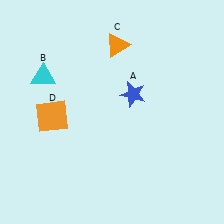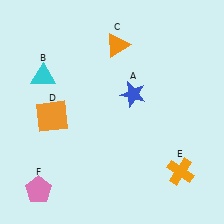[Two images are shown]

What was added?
An orange cross (E), a pink pentagon (F) were added in Image 2.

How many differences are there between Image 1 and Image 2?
There are 2 differences between the two images.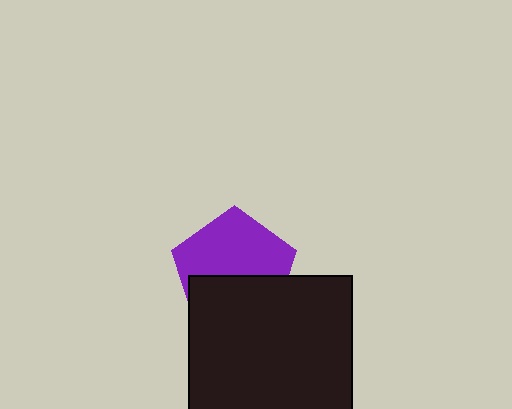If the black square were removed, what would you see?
You would see the complete purple pentagon.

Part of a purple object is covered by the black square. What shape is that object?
It is a pentagon.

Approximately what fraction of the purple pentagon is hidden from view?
Roughly 44% of the purple pentagon is hidden behind the black square.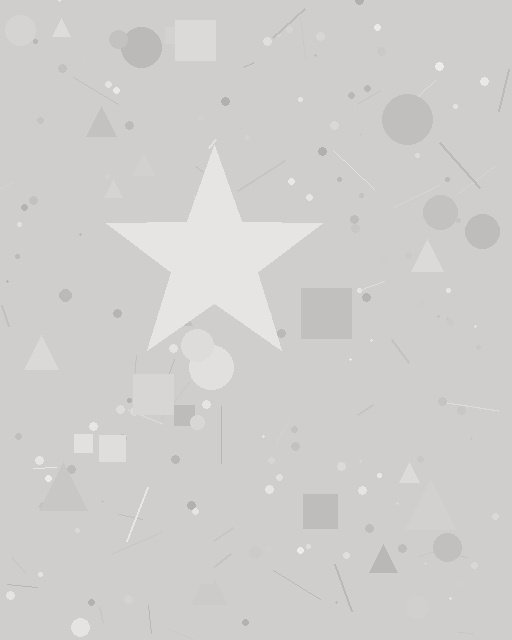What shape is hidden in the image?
A star is hidden in the image.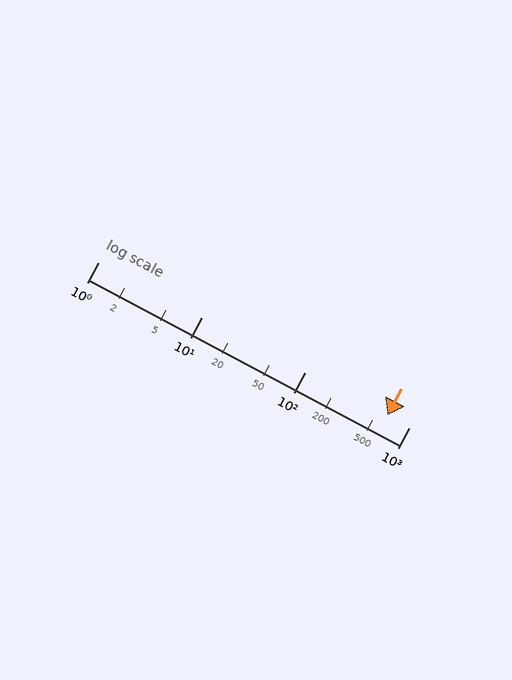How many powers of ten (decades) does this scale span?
The scale spans 3 decades, from 1 to 1000.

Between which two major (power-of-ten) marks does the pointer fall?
The pointer is between 100 and 1000.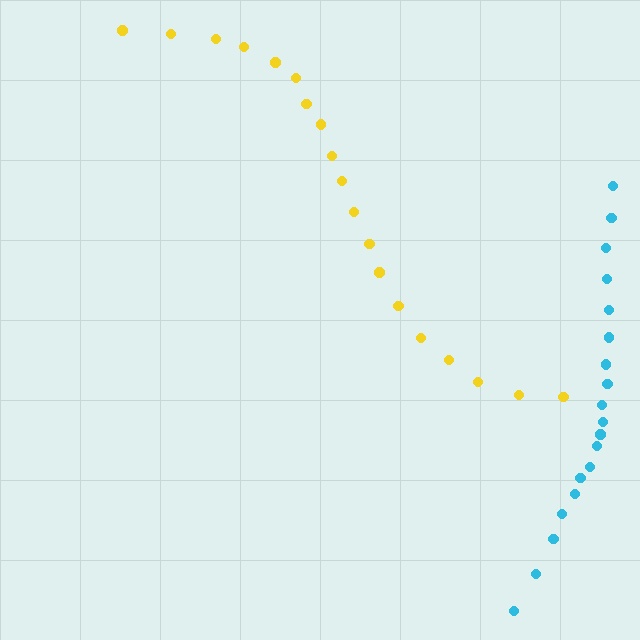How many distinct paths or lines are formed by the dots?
There are 2 distinct paths.